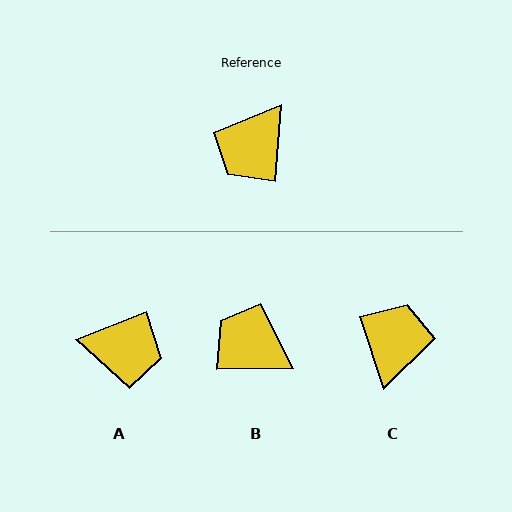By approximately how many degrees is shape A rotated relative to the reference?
Approximately 115 degrees counter-clockwise.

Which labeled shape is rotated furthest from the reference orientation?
C, about 158 degrees away.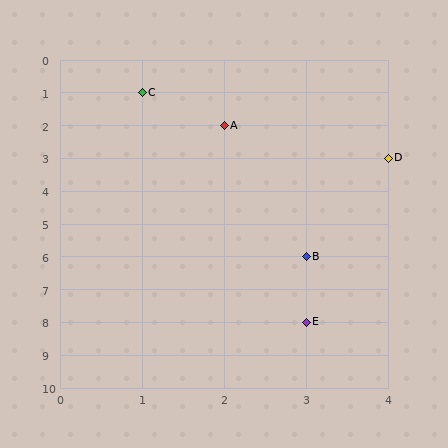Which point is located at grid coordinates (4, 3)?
Point D is at (4, 3).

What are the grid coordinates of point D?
Point D is at grid coordinates (4, 3).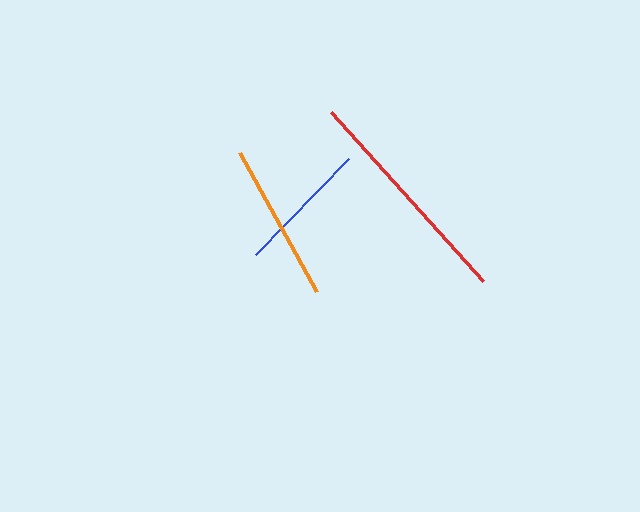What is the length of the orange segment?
The orange segment is approximately 159 pixels long.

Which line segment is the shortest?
The blue line is the shortest at approximately 134 pixels.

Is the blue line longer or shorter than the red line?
The red line is longer than the blue line.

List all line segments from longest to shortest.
From longest to shortest: red, orange, blue.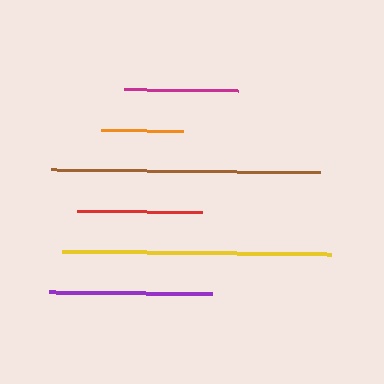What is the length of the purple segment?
The purple segment is approximately 163 pixels long.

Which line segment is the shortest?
The orange line is the shortest at approximately 82 pixels.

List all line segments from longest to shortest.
From longest to shortest: yellow, brown, purple, red, magenta, orange.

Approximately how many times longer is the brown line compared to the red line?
The brown line is approximately 2.2 times the length of the red line.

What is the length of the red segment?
The red segment is approximately 125 pixels long.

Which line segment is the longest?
The yellow line is the longest at approximately 269 pixels.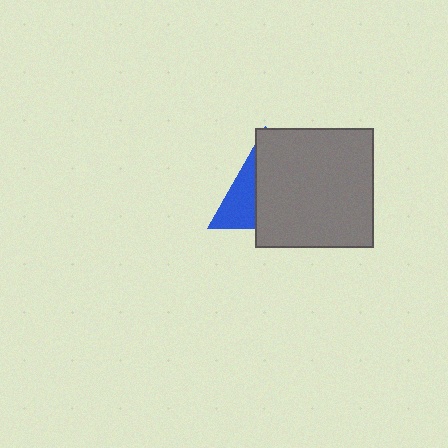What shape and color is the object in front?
The object in front is a gray square.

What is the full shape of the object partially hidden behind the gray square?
The partially hidden object is a blue triangle.